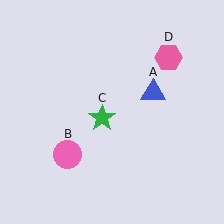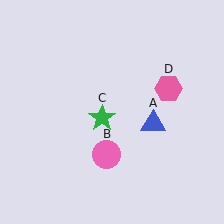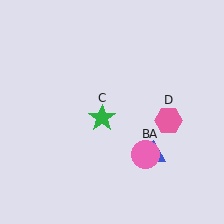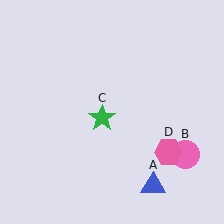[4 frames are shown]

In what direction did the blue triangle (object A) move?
The blue triangle (object A) moved down.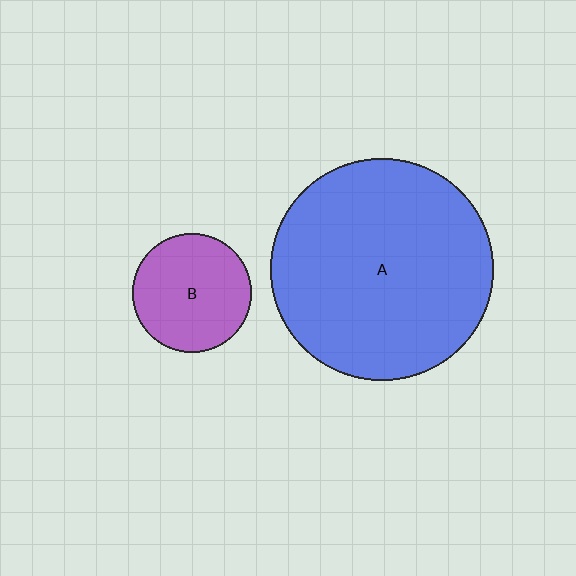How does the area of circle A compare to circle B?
Approximately 3.5 times.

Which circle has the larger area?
Circle A (blue).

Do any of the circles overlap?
No, none of the circles overlap.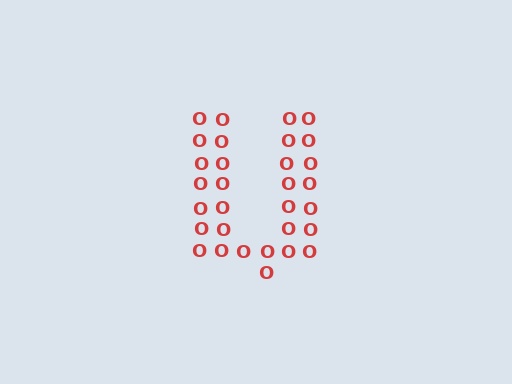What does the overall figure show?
The overall figure shows the letter U.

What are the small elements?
The small elements are letter O's.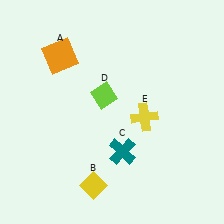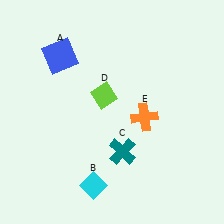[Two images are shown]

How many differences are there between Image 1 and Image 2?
There are 3 differences between the two images.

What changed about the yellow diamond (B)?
In Image 1, B is yellow. In Image 2, it changed to cyan.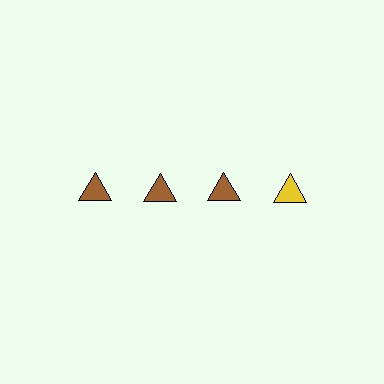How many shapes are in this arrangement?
There are 4 shapes arranged in a grid pattern.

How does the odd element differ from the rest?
It has a different color: yellow instead of brown.